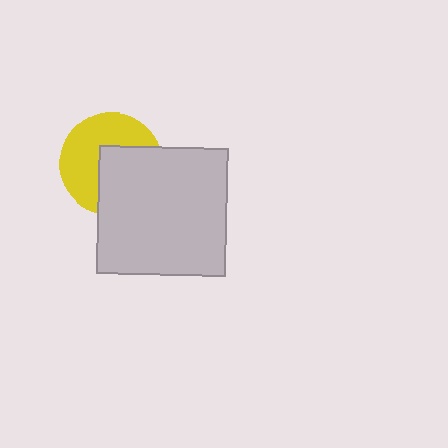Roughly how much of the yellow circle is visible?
About half of it is visible (roughly 53%).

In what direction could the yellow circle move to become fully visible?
The yellow circle could move toward the upper-left. That would shift it out from behind the light gray square entirely.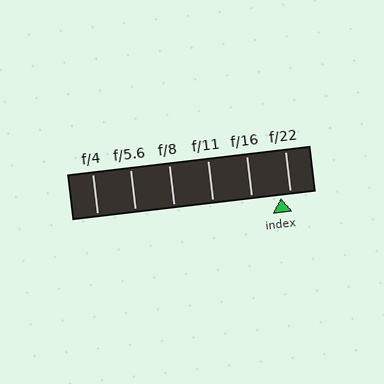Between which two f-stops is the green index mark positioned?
The index mark is between f/16 and f/22.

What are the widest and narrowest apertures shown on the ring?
The widest aperture shown is f/4 and the narrowest is f/22.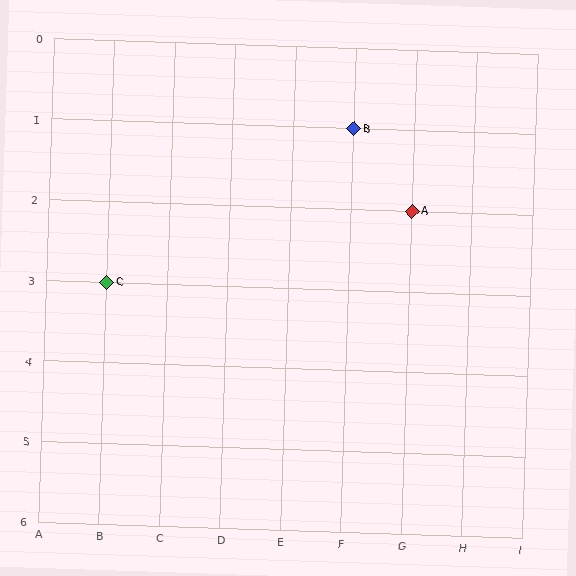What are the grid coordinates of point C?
Point C is at grid coordinates (B, 3).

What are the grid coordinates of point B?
Point B is at grid coordinates (F, 1).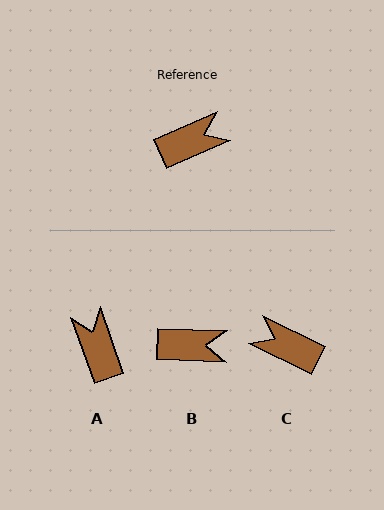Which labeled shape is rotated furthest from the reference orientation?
C, about 130 degrees away.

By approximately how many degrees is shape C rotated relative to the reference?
Approximately 130 degrees counter-clockwise.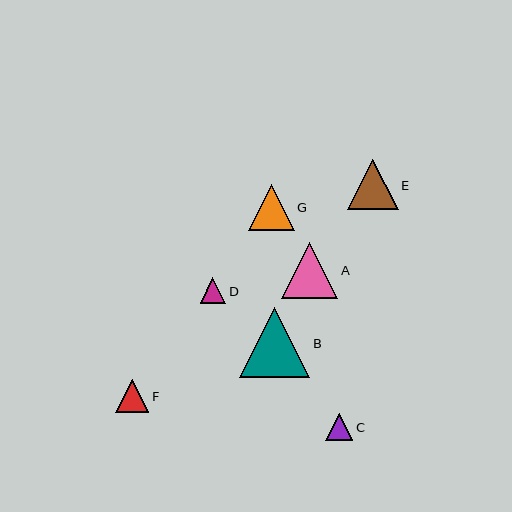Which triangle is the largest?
Triangle B is the largest with a size of approximately 70 pixels.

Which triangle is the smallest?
Triangle D is the smallest with a size of approximately 26 pixels.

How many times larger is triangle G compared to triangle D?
Triangle G is approximately 1.8 times the size of triangle D.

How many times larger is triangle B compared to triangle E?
Triangle B is approximately 1.4 times the size of triangle E.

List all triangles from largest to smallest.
From largest to smallest: B, A, E, G, F, C, D.